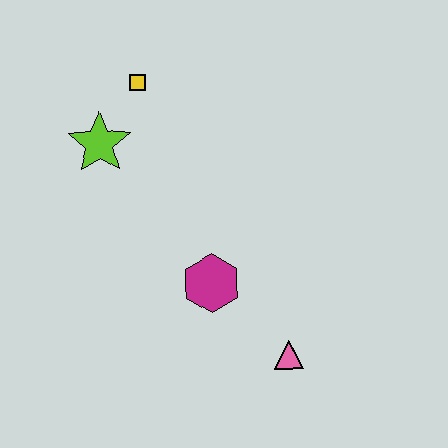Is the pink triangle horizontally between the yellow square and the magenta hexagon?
No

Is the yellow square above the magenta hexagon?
Yes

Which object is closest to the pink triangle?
The magenta hexagon is closest to the pink triangle.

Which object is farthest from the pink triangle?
The yellow square is farthest from the pink triangle.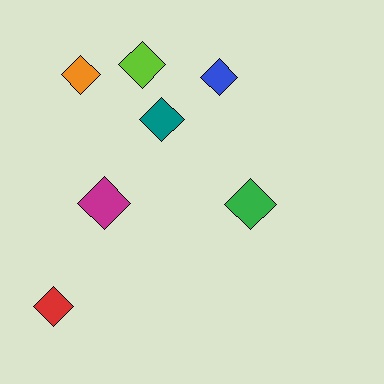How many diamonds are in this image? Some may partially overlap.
There are 7 diamonds.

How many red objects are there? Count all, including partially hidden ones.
There is 1 red object.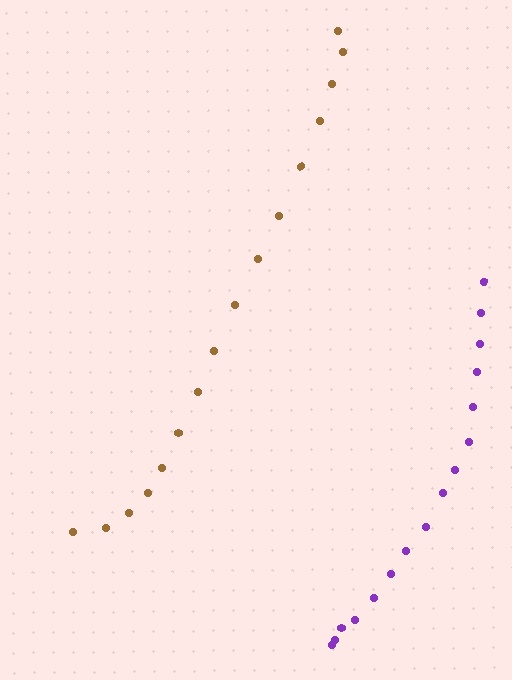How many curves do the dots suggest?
There are 2 distinct paths.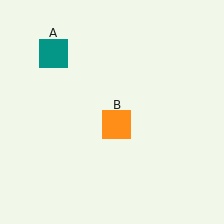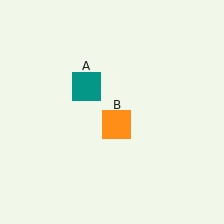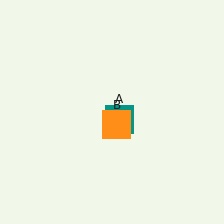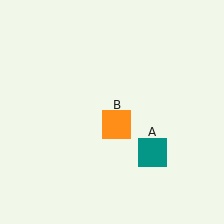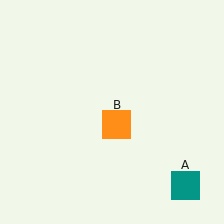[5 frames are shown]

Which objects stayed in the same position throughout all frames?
Orange square (object B) remained stationary.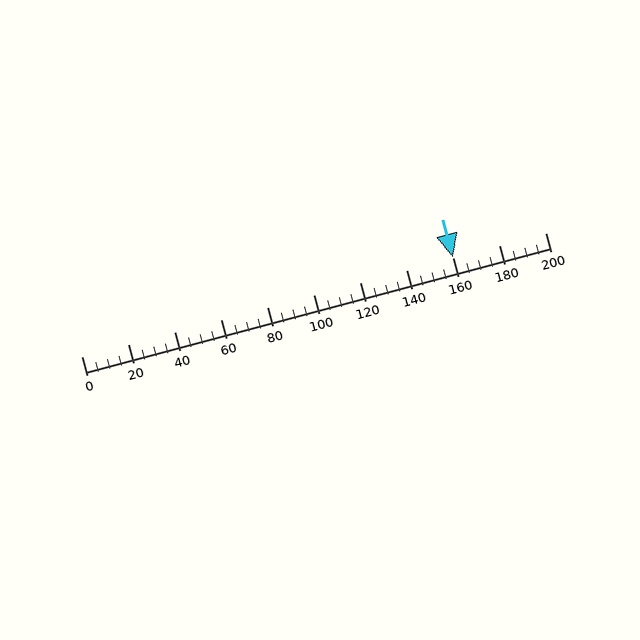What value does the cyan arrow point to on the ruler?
The cyan arrow points to approximately 160.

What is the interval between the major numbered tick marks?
The major tick marks are spaced 20 units apart.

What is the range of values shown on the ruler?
The ruler shows values from 0 to 200.